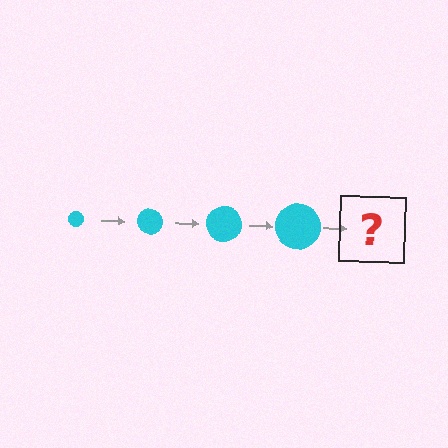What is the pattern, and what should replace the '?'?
The pattern is that the circle gets progressively larger each step. The '?' should be a cyan circle, larger than the previous one.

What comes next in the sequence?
The next element should be a cyan circle, larger than the previous one.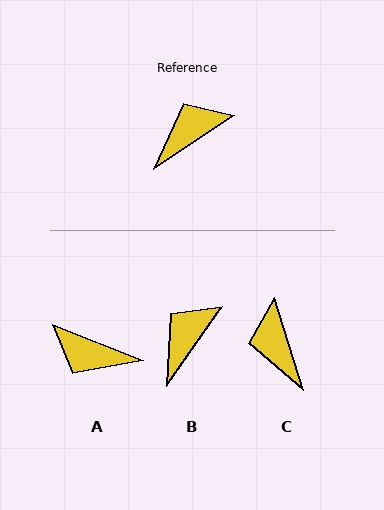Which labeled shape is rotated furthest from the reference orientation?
A, about 125 degrees away.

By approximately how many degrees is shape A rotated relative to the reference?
Approximately 125 degrees counter-clockwise.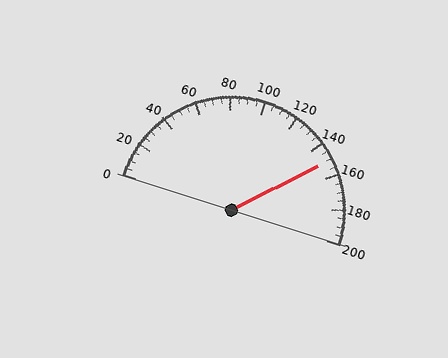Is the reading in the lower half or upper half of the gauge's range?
The reading is in the upper half of the range (0 to 200).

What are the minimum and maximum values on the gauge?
The gauge ranges from 0 to 200.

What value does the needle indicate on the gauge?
The needle indicates approximately 150.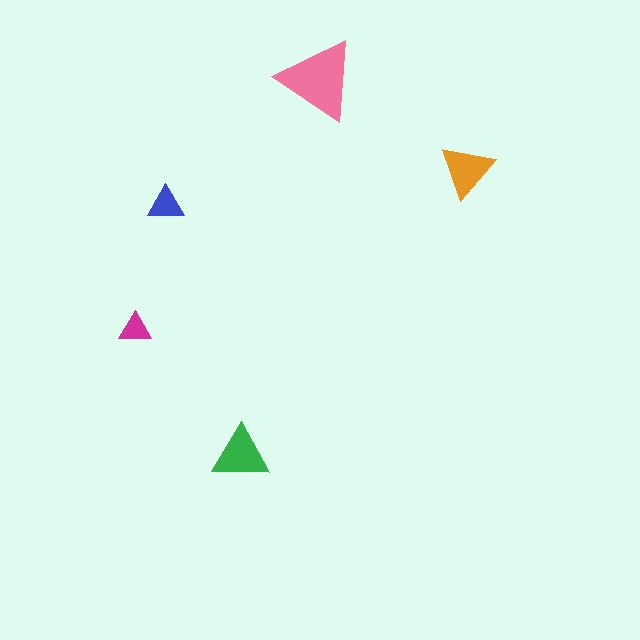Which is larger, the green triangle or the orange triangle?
The green one.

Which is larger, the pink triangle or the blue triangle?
The pink one.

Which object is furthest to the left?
The magenta triangle is leftmost.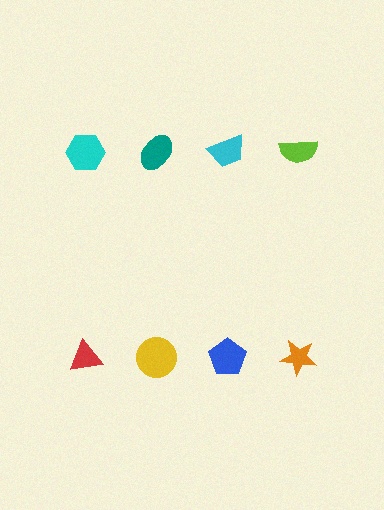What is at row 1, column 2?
A teal ellipse.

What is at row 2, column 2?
A yellow circle.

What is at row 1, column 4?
A lime semicircle.